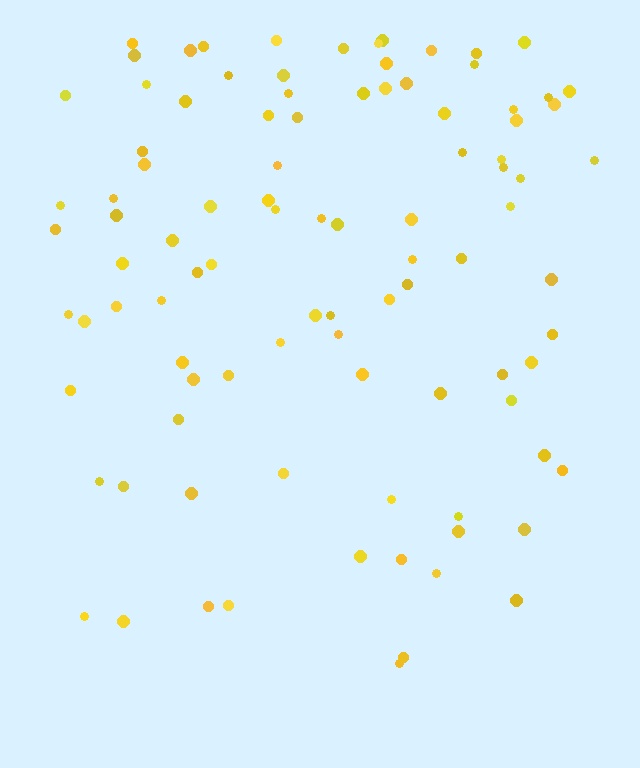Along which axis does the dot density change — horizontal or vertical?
Vertical.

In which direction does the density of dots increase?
From bottom to top, with the top side densest.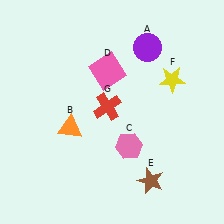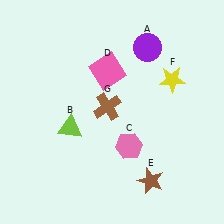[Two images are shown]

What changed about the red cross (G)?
In Image 1, G is red. In Image 2, it changed to brown.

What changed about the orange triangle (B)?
In Image 1, B is orange. In Image 2, it changed to lime.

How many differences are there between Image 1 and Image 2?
There are 2 differences between the two images.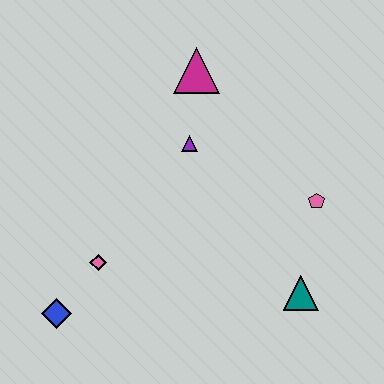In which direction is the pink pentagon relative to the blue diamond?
The pink pentagon is to the right of the blue diamond.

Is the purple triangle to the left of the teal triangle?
Yes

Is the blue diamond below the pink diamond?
Yes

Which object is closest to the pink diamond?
The blue diamond is closest to the pink diamond.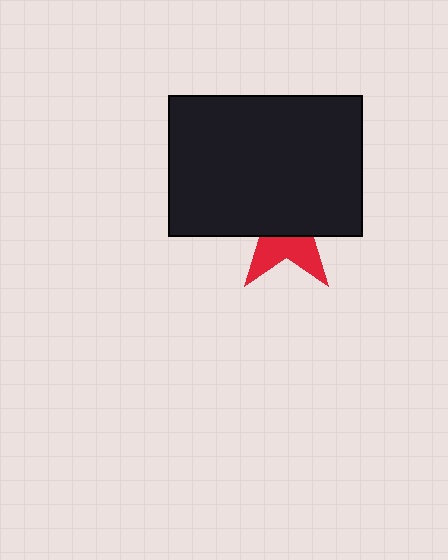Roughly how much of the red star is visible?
A small part of it is visible (roughly 36%).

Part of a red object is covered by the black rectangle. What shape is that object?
It is a star.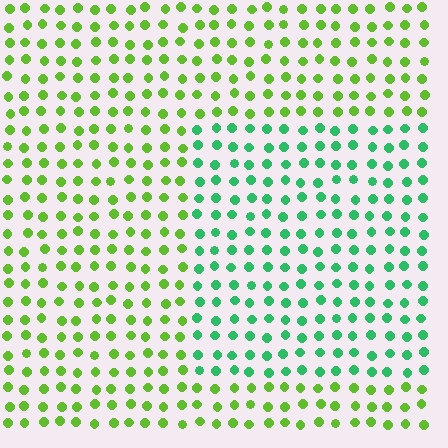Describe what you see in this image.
The image is filled with small lime elements in a uniform arrangement. A rectangle-shaped region is visible where the elements are tinted to a slightly different hue, forming a subtle color boundary.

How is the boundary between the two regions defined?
The boundary is defined purely by a slight shift in hue (about 45 degrees). Spacing, size, and orientation are identical on both sides.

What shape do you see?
I see a rectangle.